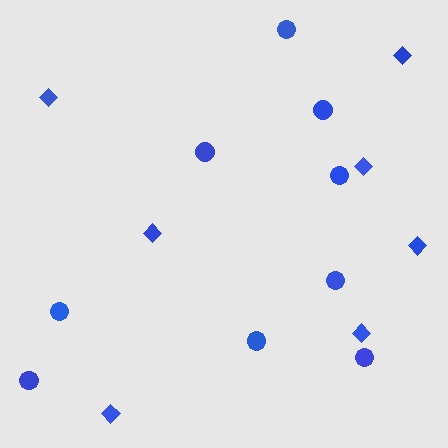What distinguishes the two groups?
There are 2 groups: one group of circles (9) and one group of diamonds (7).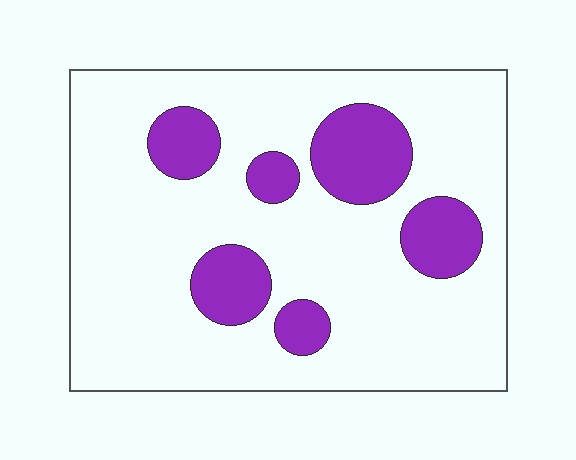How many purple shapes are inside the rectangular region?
6.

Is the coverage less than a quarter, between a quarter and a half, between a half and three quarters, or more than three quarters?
Less than a quarter.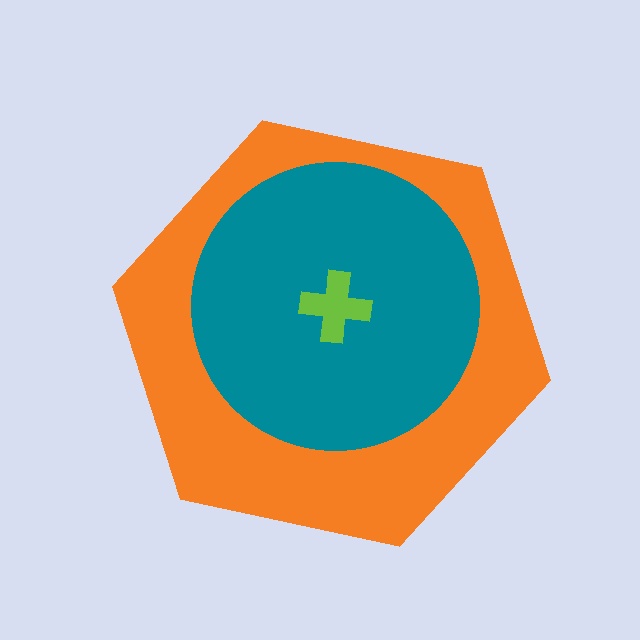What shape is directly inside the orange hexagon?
The teal circle.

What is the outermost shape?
The orange hexagon.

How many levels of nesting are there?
3.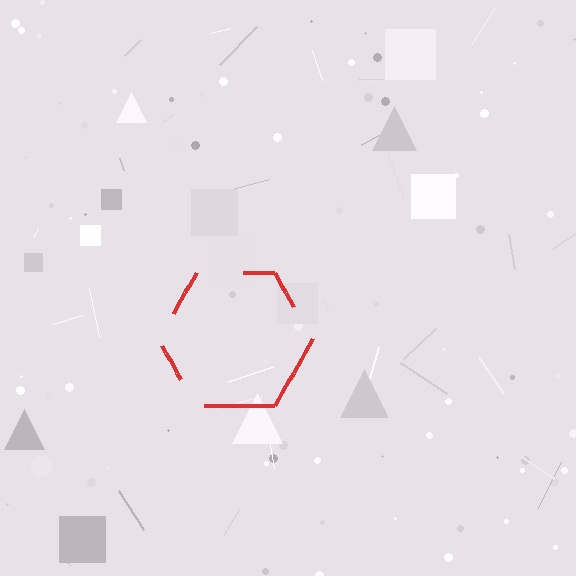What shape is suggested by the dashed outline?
The dashed outline suggests a hexagon.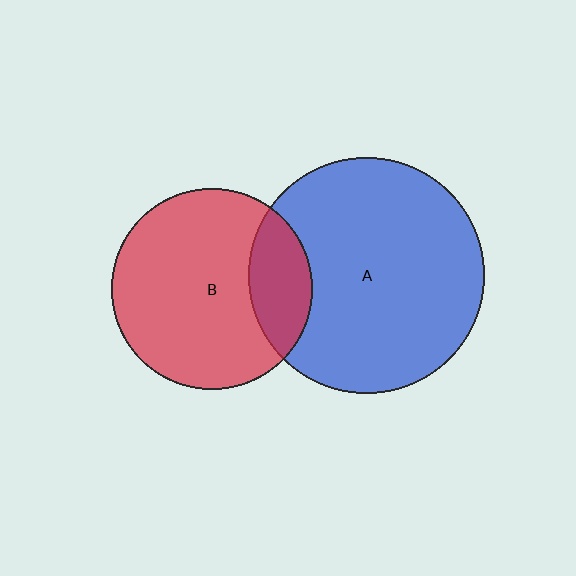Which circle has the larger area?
Circle A (blue).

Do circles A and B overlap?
Yes.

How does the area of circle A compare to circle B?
Approximately 1.4 times.